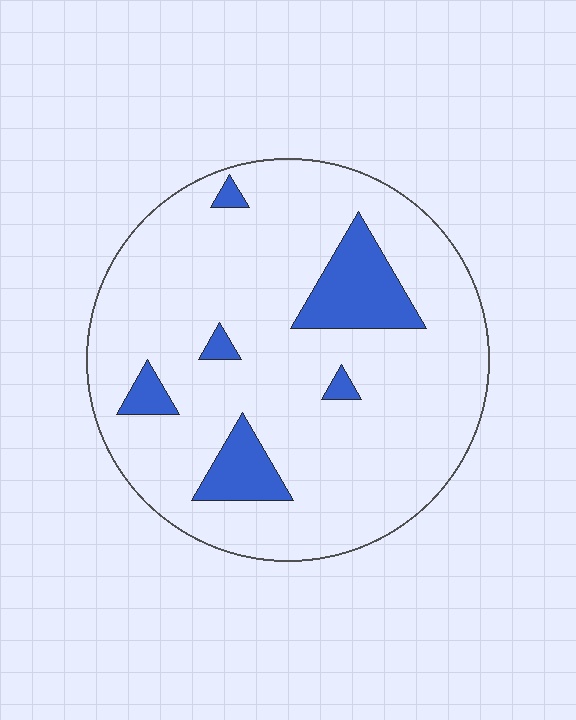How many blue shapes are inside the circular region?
6.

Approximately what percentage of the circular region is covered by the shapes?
Approximately 15%.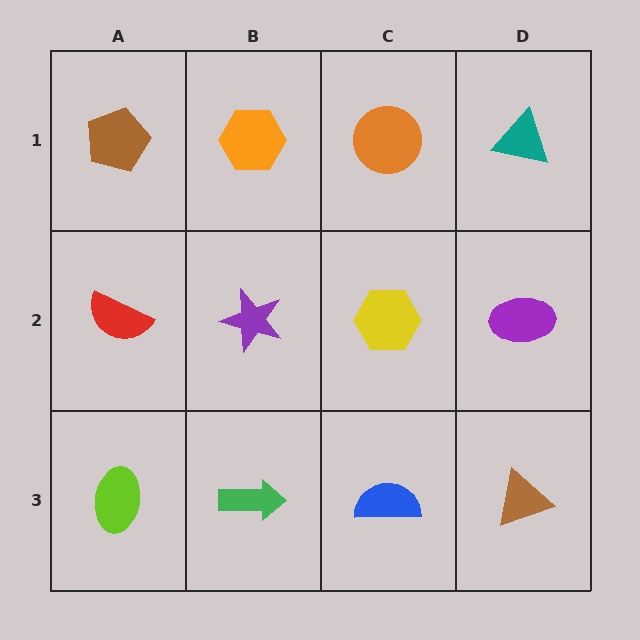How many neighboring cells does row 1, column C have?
3.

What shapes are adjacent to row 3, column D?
A purple ellipse (row 2, column D), a blue semicircle (row 3, column C).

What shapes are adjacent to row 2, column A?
A brown pentagon (row 1, column A), a lime ellipse (row 3, column A), a purple star (row 2, column B).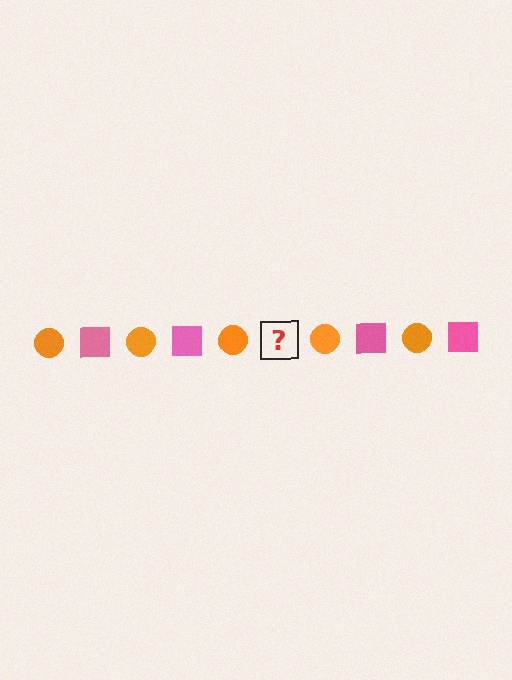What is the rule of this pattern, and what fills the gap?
The rule is that the pattern alternates between orange circle and pink square. The gap should be filled with a pink square.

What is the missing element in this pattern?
The missing element is a pink square.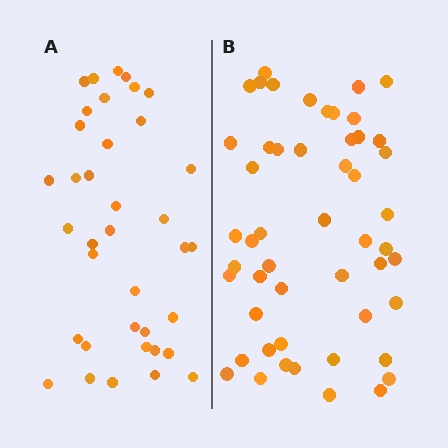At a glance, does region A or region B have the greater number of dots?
Region B (the right region) has more dots.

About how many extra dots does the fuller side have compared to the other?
Region B has approximately 15 more dots than region A.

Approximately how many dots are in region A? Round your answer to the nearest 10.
About 40 dots. (The exact count is 37, which rounds to 40.)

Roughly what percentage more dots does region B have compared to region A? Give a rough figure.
About 40% more.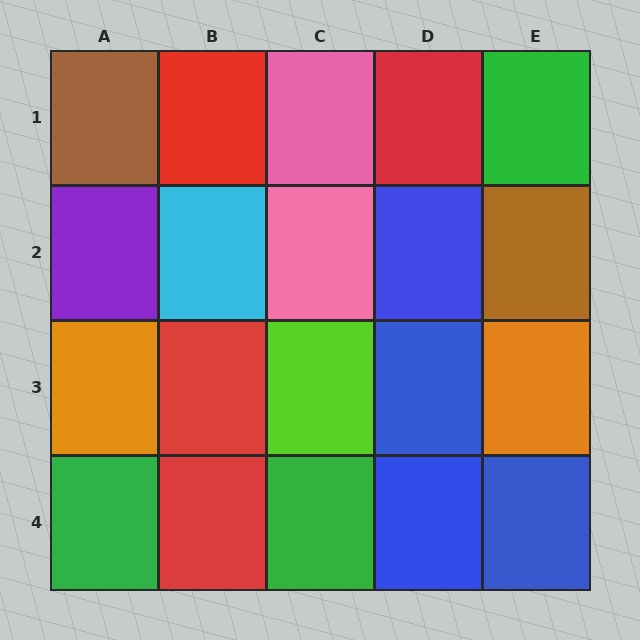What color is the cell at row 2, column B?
Cyan.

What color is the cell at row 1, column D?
Red.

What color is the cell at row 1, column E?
Green.